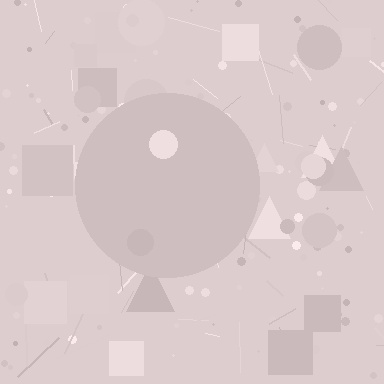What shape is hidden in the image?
A circle is hidden in the image.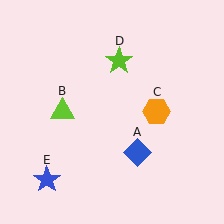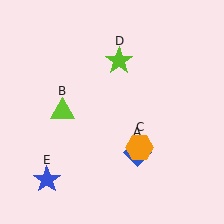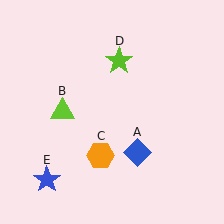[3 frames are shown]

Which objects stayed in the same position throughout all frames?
Blue diamond (object A) and lime triangle (object B) and lime star (object D) and blue star (object E) remained stationary.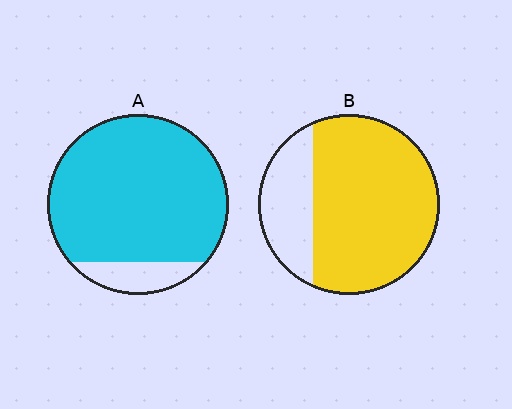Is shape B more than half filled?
Yes.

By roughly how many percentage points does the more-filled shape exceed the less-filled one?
By roughly 15 percentage points (A over B).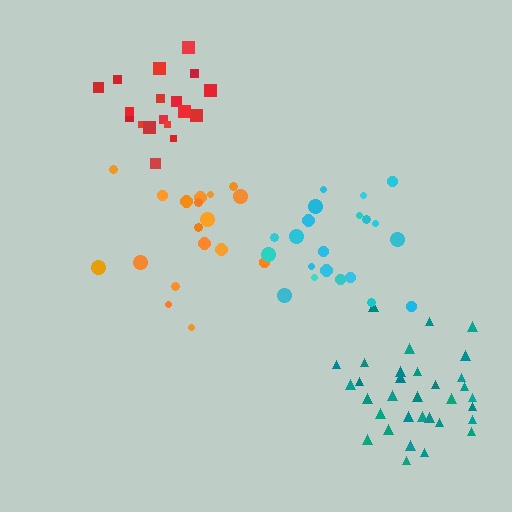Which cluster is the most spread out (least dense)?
Orange.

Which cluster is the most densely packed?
Red.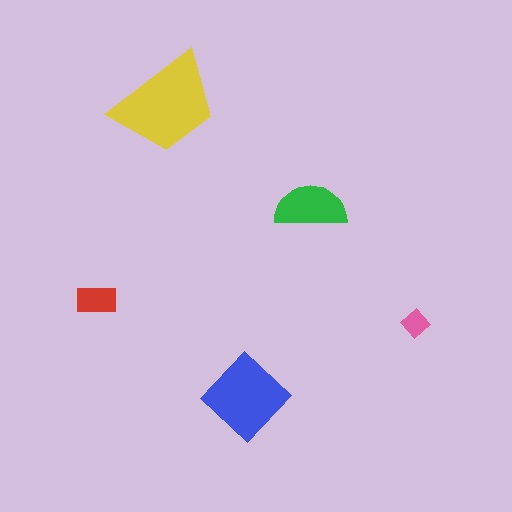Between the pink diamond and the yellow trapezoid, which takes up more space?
The yellow trapezoid.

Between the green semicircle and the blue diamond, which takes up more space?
The blue diamond.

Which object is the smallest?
The pink diamond.